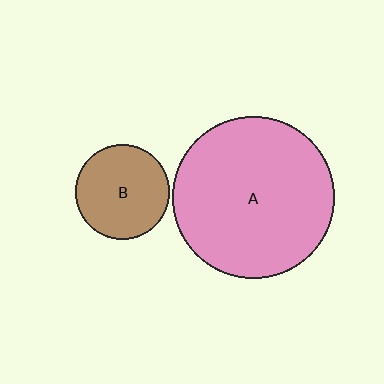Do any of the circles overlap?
No, none of the circles overlap.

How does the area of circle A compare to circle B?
Approximately 2.9 times.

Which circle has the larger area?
Circle A (pink).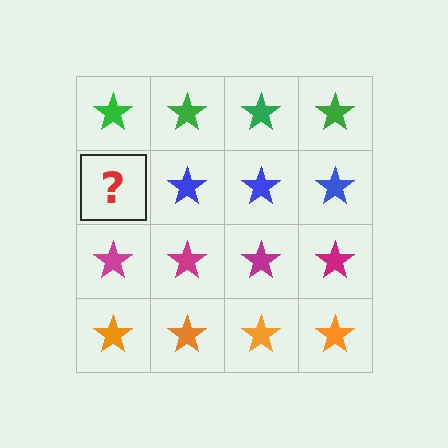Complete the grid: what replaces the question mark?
The question mark should be replaced with a blue star.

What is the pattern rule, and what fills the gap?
The rule is that each row has a consistent color. The gap should be filled with a blue star.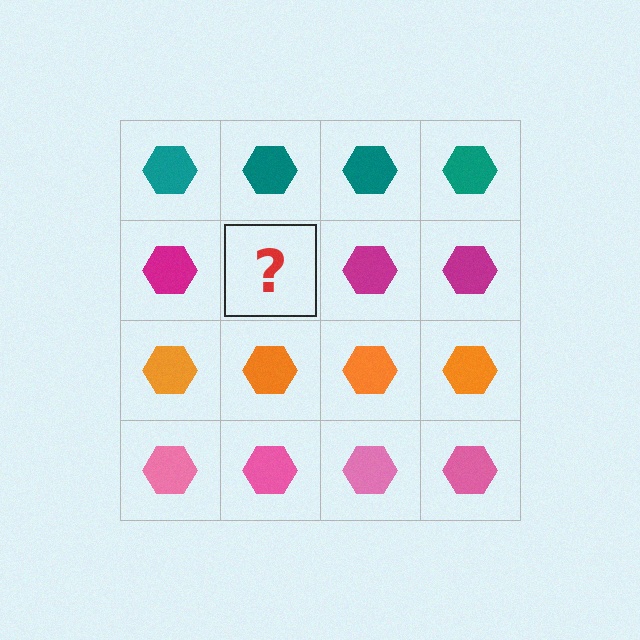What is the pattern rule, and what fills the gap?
The rule is that each row has a consistent color. The gap should be filled with a magenta hexagon.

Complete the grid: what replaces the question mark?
The question mark should be replaced with a magenta hexagon.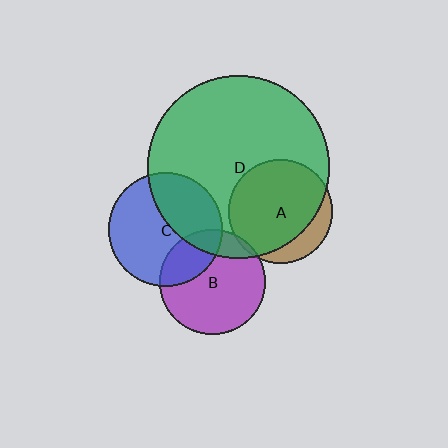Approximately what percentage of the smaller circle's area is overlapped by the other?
Approximately 5%.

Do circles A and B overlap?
Yes.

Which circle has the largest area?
Circle D (green).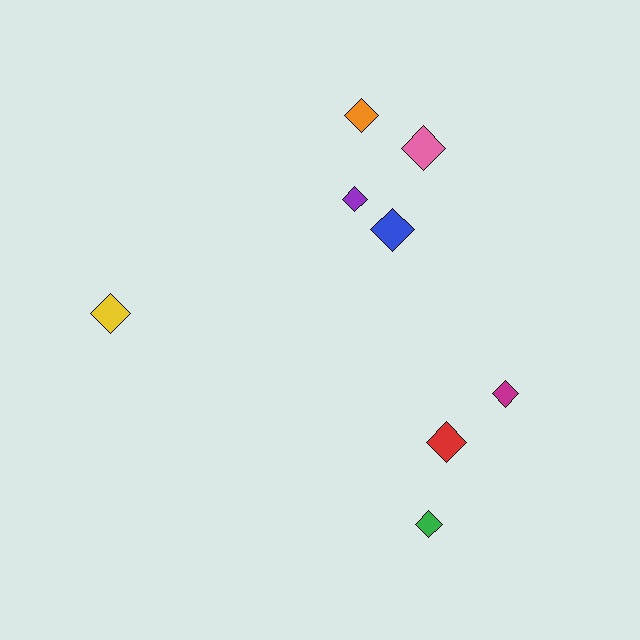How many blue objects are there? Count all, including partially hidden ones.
There is 1 blue object.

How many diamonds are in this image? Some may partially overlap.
There are 8 diamonds.